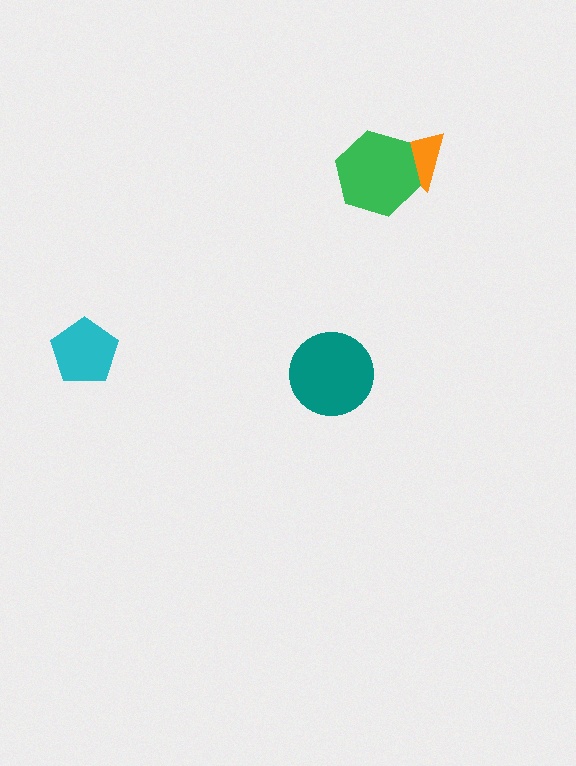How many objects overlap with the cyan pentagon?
0 objects overlap with the cyan pentagon.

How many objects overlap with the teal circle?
0 objects overlap with the teal circle.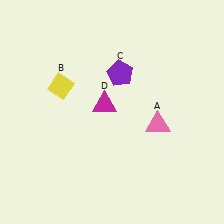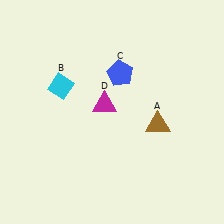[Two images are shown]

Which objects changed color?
A changed from pink to brown. B changed from yellow to cyan. C changed from purple to blue.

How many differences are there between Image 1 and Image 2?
There are 3 differences between the two images.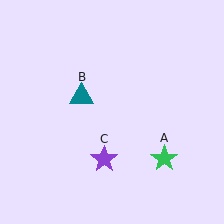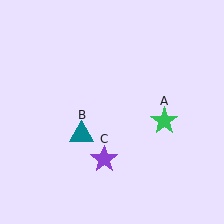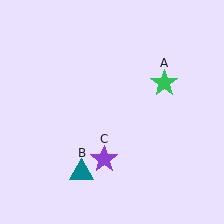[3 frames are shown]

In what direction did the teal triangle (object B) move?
The teal triangle (object B) moved down.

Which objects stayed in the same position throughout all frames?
Purple star (object C) remained stationary.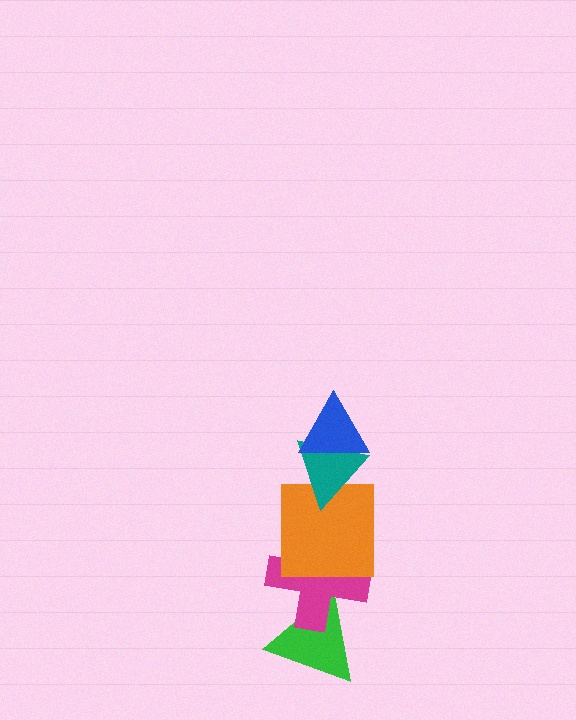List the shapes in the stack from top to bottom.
From top to bottom: the blue triangle, the teal triangle, the orange square, the magenta cross, the green triangle.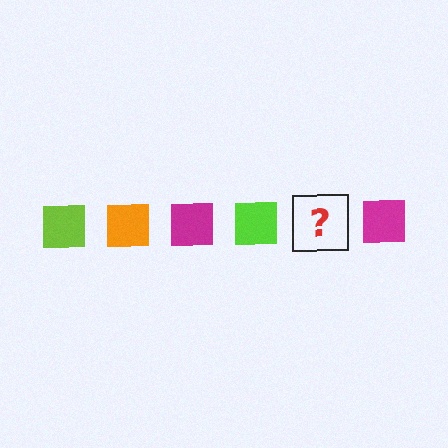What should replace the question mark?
The question mark should be replaced with an orange square.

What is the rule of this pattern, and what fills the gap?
The rule is that the pattern cycles through lime, orange, magenta squares. The gap should be filled with an orange square.